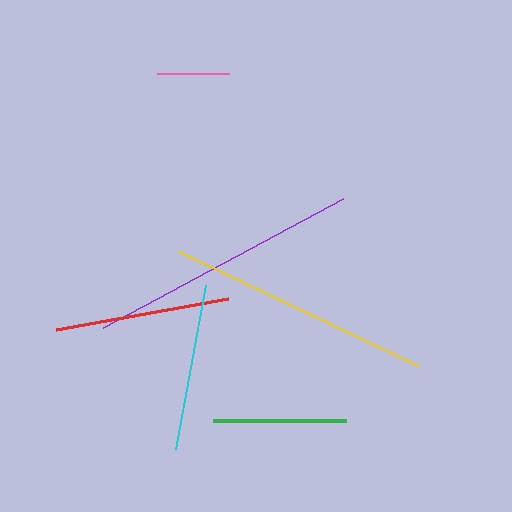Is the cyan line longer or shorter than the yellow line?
The yellow line is longer than the cyan line.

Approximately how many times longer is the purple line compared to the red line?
The purple line is approximately 1.6 times the length of the red line.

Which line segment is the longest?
The purple line is the longest at approximately 273 pixels.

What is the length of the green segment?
The green segment is approximately 133 pixels long.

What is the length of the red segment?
The red segment is approximately 175 pixels long.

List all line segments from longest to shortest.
From longest to shortest: purple, yellow, red, cyan, green, pink.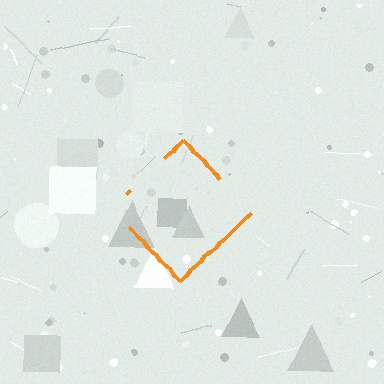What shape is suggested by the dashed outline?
The dashed outline suggests a diamond.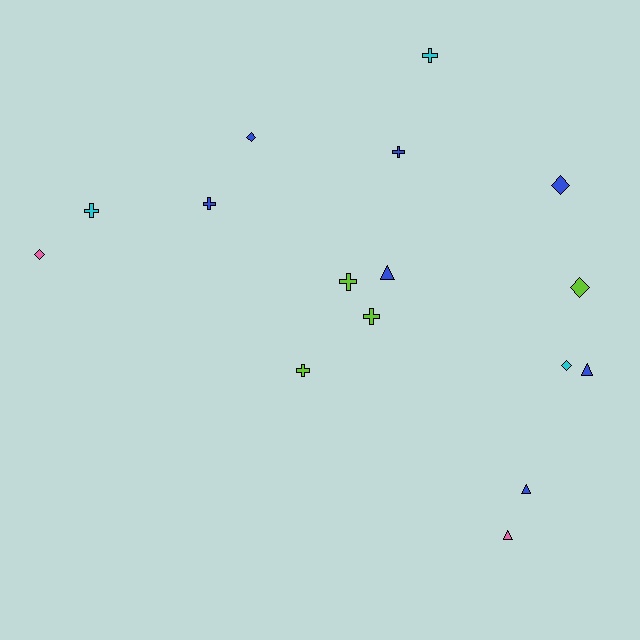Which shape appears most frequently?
Cross, with 7 objects.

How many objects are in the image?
There are 16 objects.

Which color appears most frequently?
Blue, with 7 objects.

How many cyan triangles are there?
There are no cyan triangles.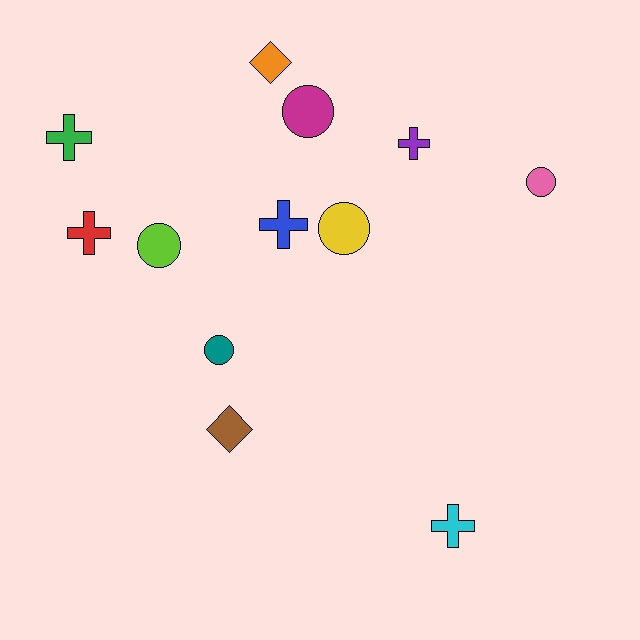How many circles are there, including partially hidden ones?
There are 5 circles.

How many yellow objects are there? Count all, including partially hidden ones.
There is 1 yellow object.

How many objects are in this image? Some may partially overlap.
There are 12 objects.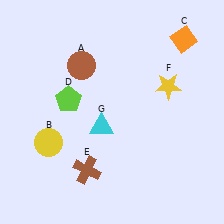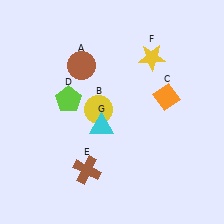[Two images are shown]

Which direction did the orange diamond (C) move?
The orange diamond (C) moved down.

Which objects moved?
The objects that moved are: the yellow circle (B), the orange diamond (C), the yellow star (F).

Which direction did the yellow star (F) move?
The yellow star (F) moved up.